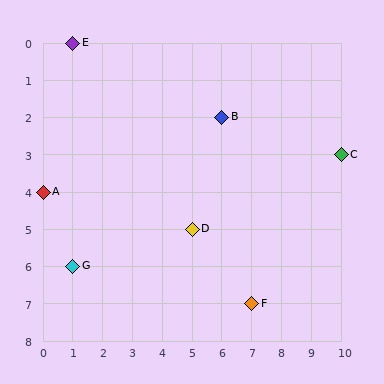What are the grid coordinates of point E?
Point E is at grid coordinates (1, 0).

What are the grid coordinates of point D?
Point D is at grid coordinates (5, 5).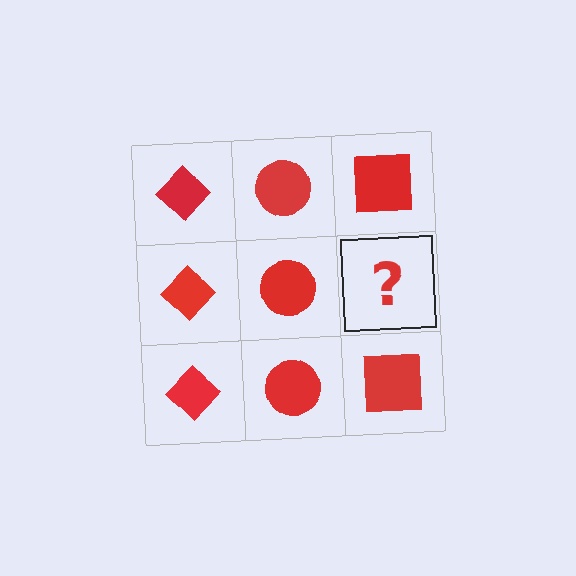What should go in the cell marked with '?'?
The missing cell should contain a red square.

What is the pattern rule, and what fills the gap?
The rule is that each column has a consistent shape. The gap should be filled with a red square.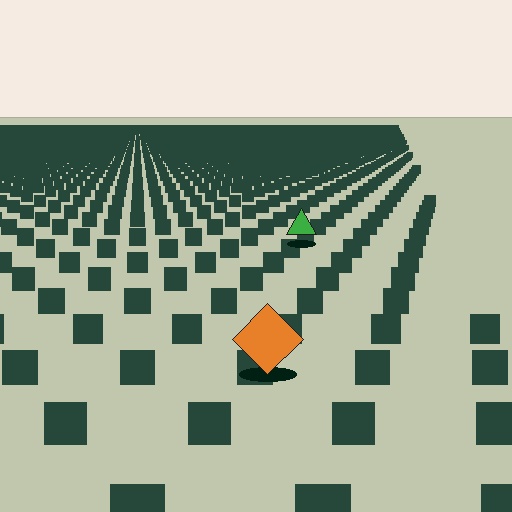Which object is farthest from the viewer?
The green triangle is farthest from the viewer. It appears smaller and the ground texture around it is denser.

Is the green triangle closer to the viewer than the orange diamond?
No. The orange diamond is closer — you can tell from the texture gradient: the ground texture is coarser near it.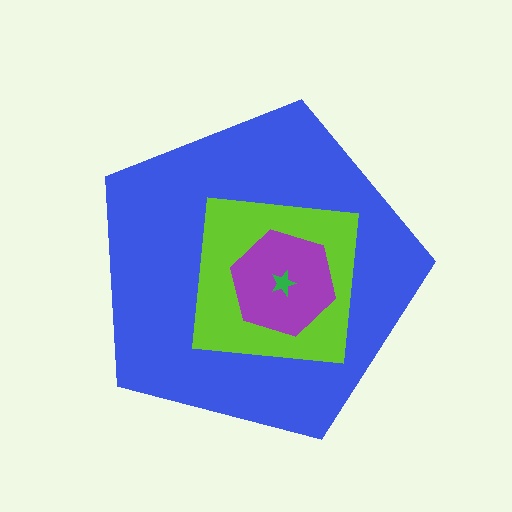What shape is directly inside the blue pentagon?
The lime square.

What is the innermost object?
The green star.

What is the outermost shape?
The blue pentagon.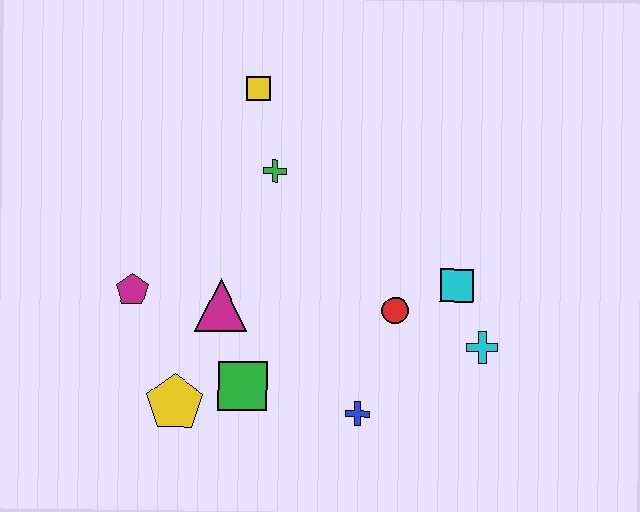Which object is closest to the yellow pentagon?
The green square is closest to the yellow pentagon.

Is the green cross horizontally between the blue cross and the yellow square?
Yes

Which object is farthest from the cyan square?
The magenta pentagon is farthest from the cyan square.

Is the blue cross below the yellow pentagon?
Yes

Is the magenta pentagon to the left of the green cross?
Yes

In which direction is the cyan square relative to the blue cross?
The cyan square is above the blue cross.